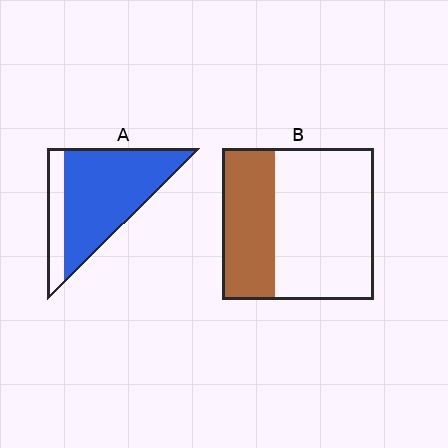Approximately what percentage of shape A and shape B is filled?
A is approximately 80% and B is approximately 35%.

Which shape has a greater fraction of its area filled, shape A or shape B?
Shape A.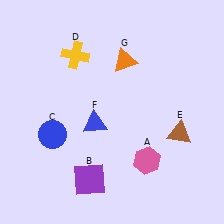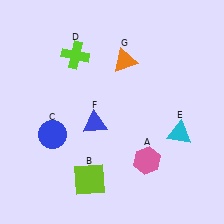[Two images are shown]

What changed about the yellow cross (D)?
In Image 1, D is yellow. In Image 2, it changed to lime.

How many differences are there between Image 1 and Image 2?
There are 3 differences between the two images.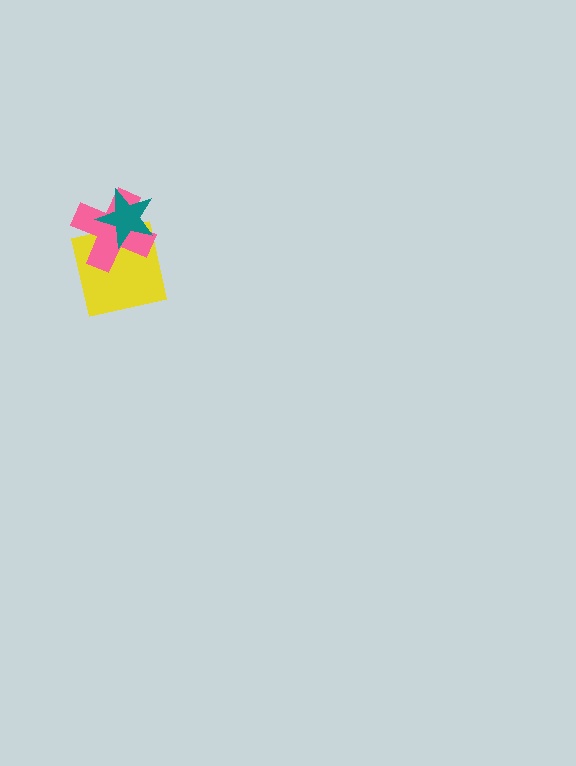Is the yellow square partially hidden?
Yes, it is partially covered by another shape.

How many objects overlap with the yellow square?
2 objects overlap with the yellow square.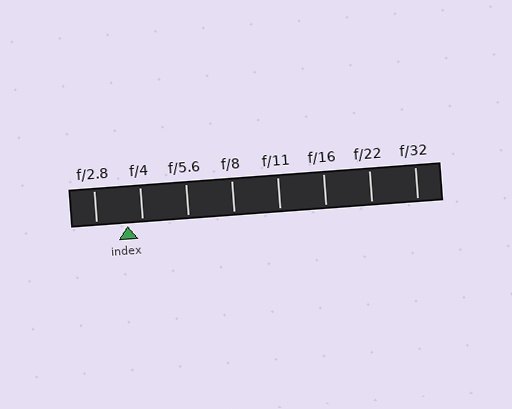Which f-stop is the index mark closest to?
The index mark is closest to f/4.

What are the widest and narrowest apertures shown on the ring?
The widest aperture shown is f/2.8 and the narrowest is f/32.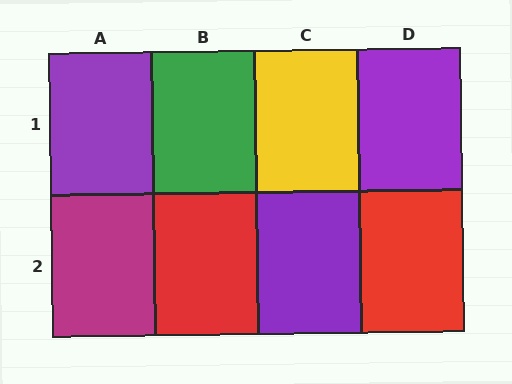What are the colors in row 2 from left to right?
Magenta, red, purple, red.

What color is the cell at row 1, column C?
Yellow.